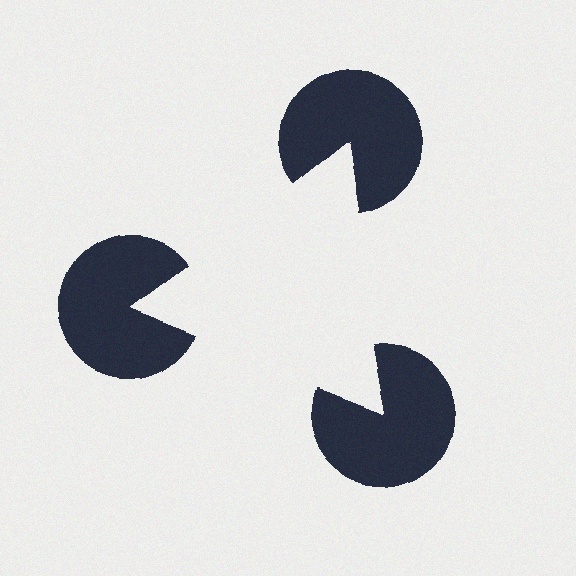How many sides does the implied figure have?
3 sides.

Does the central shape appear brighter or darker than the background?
It typically appears slightly brighter than the background, even though no actual brightness change is drawn.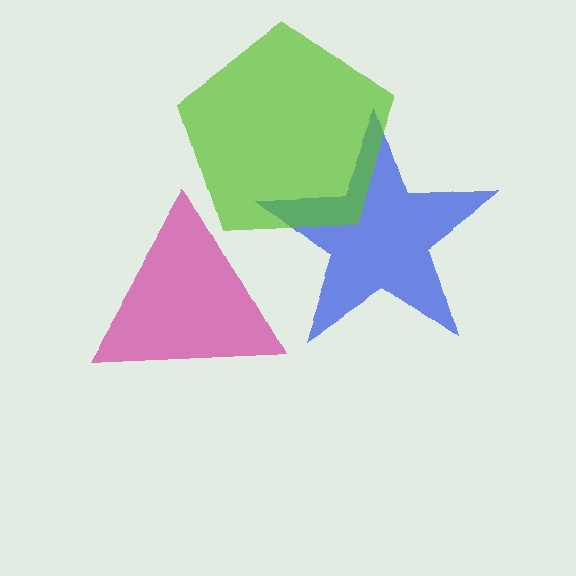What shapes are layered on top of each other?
The layered shapes are: a blue star, a magenta triangle, a lime pentagon.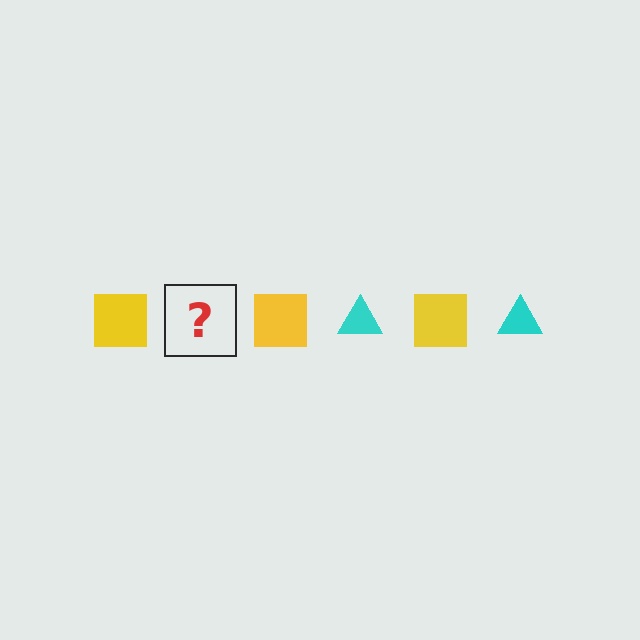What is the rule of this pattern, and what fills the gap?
The rule is that the pattern alternates between yellow square and cyan triangle. The gap should be filled with a cyan triangle.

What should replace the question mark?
The question mark should be replaced with a cyan triangle.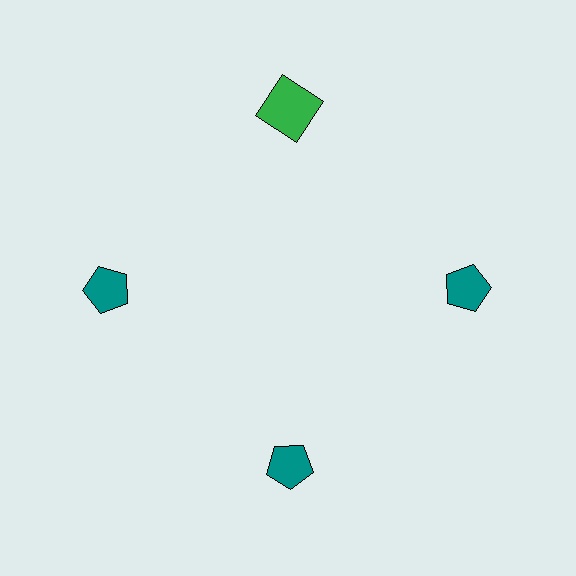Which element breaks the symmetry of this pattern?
The green square at roughly the 12 o'clock position breaks the symmetry. All other shapes are teal pentagons.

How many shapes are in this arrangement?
There are 4 shapes arranged in a ring pattern.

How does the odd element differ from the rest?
It differs in both color (green instead of teal) and shape (square instead of pentagon).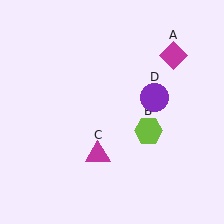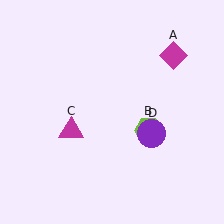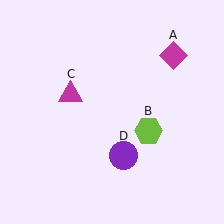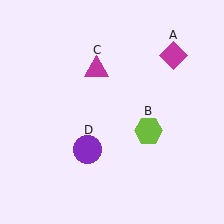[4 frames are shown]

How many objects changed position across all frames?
2 objects changed position: magenta triangle (object C), purple circle (object D).